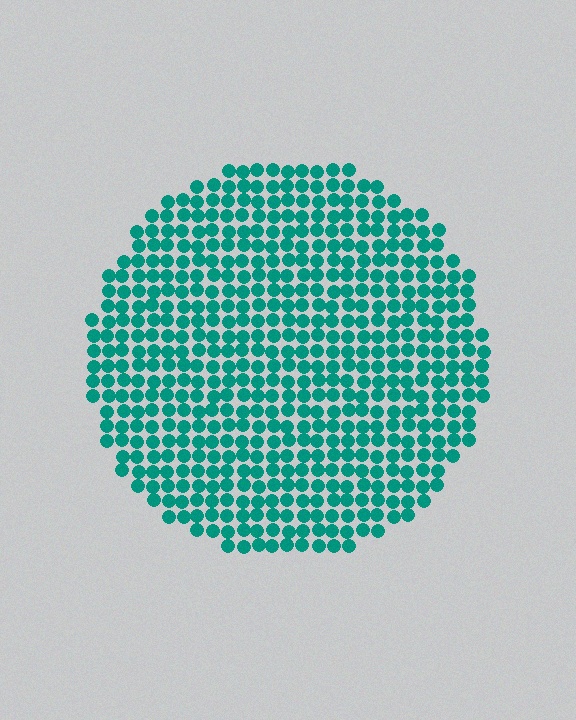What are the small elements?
The small elements are circles.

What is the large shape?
The large shape is a circle.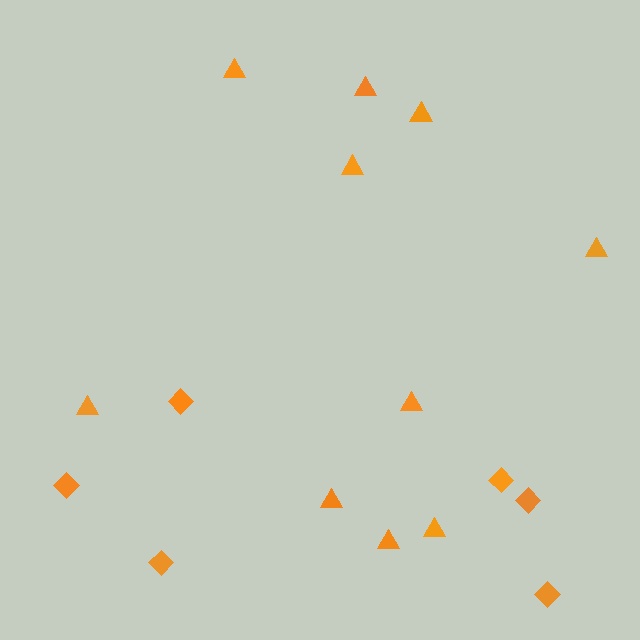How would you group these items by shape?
There are 2 groups: one group of triangles (10) and one group of diamonds (6).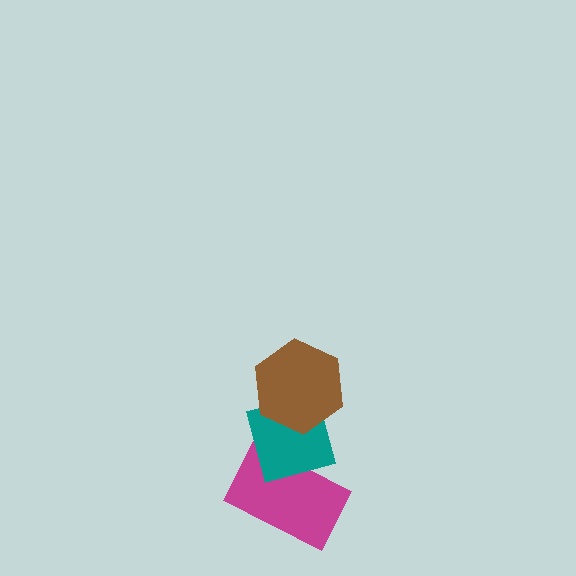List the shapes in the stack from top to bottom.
From top to bottom: the brown hexagon, the teal square, the magenta rectangle.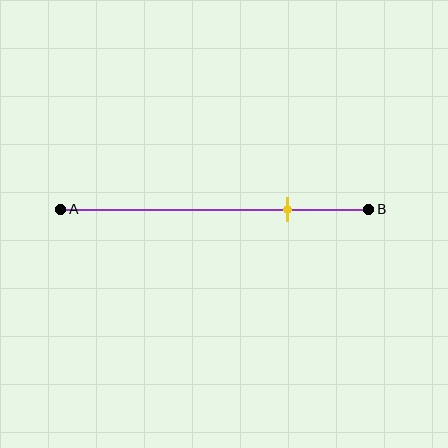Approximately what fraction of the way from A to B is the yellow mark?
The yellow mark is approximately 75% of the way from A to B.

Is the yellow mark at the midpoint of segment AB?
No, the mark is at about 75% from A, not at the 50% midpoint.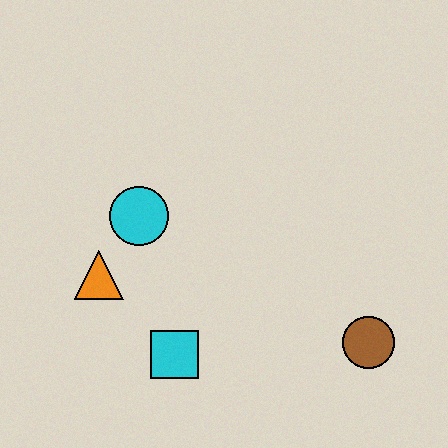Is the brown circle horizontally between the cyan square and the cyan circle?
No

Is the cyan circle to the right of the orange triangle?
Yes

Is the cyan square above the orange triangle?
No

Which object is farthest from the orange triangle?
The brown circle is farthest from the orange triangle.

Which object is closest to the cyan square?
The orange triangle is closest to the cyan square.